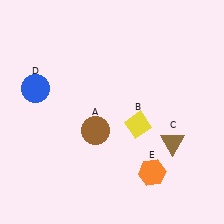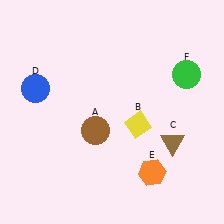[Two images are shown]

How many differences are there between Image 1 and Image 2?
There is 1 difference between the two images.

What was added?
A green circle (F) was added in Image 2.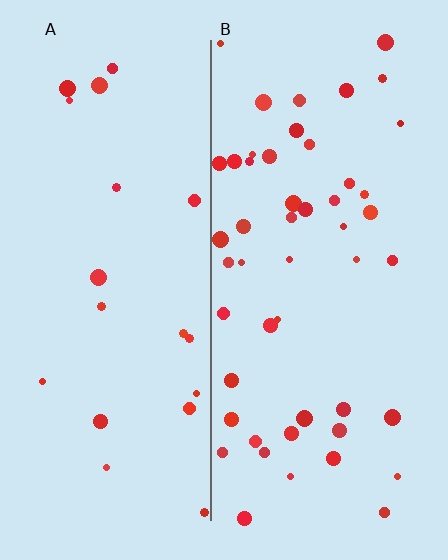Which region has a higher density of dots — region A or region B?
B (the right).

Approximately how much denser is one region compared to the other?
Approximately 2.5× — region B over region A.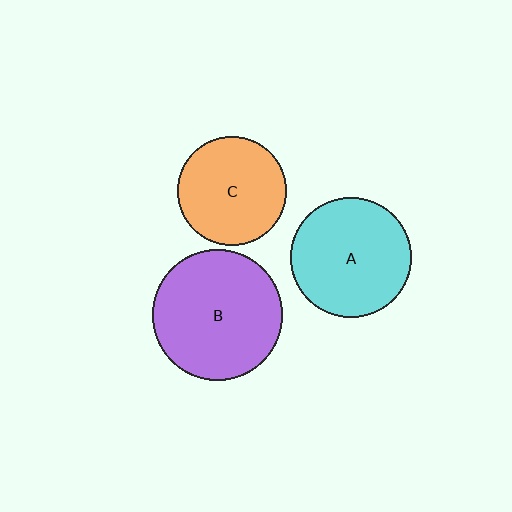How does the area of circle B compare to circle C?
Approximately 1.4 times.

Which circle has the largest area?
Circle B (purple).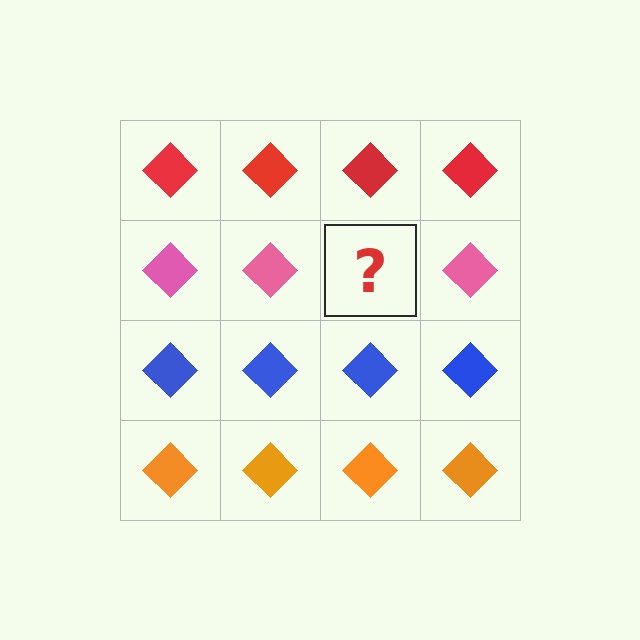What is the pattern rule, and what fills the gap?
The rule is that each row has a consistent color. The gap should be filled with a pink diamond.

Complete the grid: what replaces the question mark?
The question mark should be replaced with a pink diamond.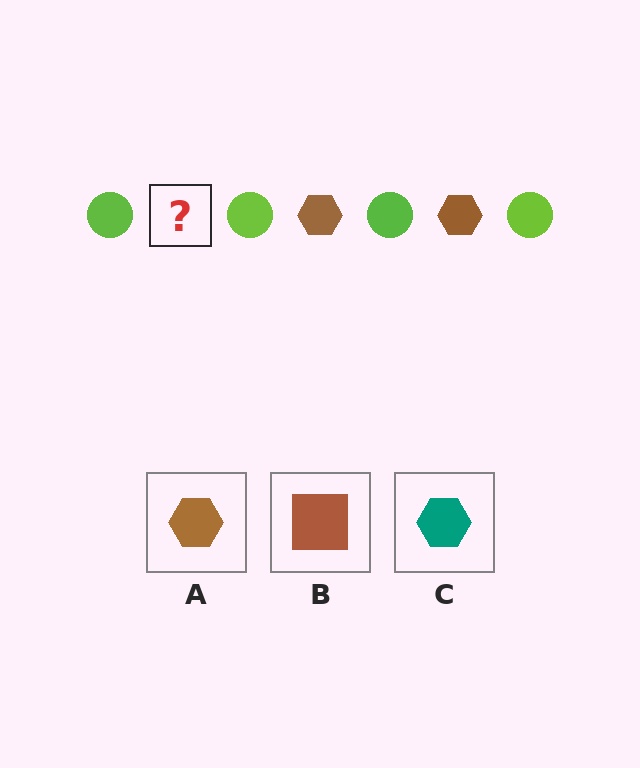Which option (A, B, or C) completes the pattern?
A.